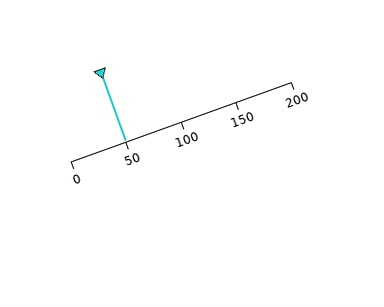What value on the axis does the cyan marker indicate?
The marker indicates approximately 50.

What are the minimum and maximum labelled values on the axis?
The axis runs from 0 to 200.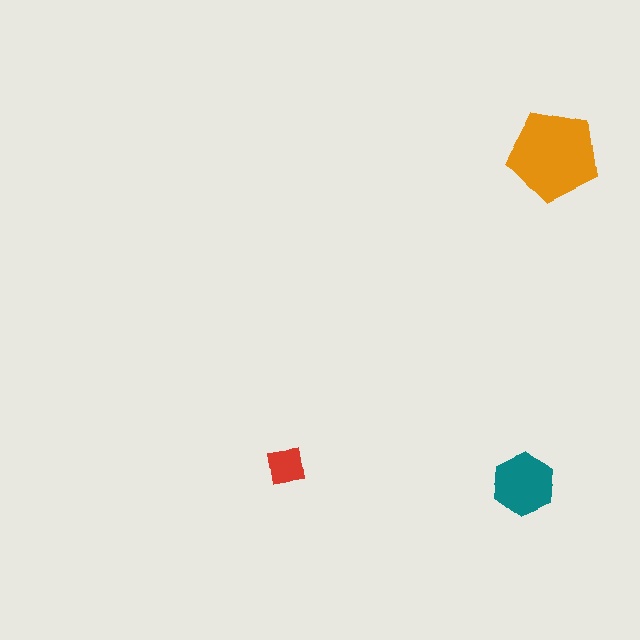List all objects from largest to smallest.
The orange pentagon, the teal hexagon, the red square.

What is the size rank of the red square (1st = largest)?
3rd.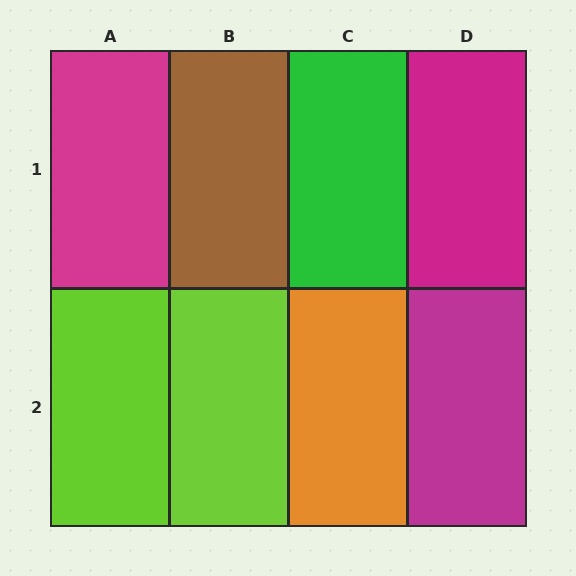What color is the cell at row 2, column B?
Lime.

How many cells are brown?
1 cell is brown.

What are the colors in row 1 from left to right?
Magenta, brown, green, magenta.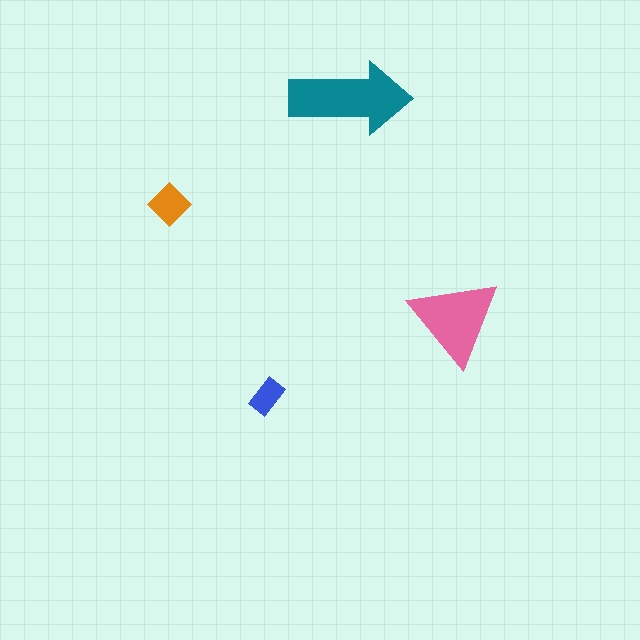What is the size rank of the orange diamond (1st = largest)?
3rd.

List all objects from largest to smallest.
The teal arrow, the pink triangle, the orange diamond, the blue rectangle.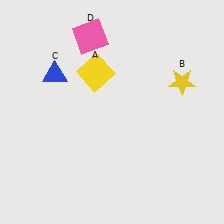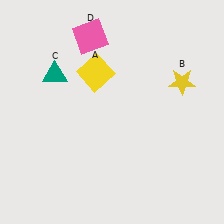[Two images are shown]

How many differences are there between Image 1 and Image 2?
There is 1 difference between the two images.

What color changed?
The triangle (C) changed from blue in Image 1 to teal in Image 2.